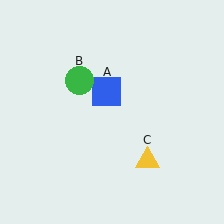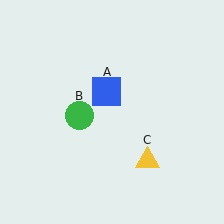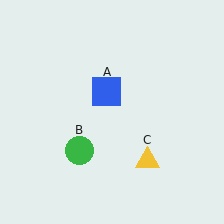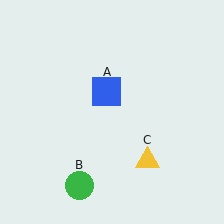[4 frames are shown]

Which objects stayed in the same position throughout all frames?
Blue square (object A) and yellow triangle (object C) remained stationary.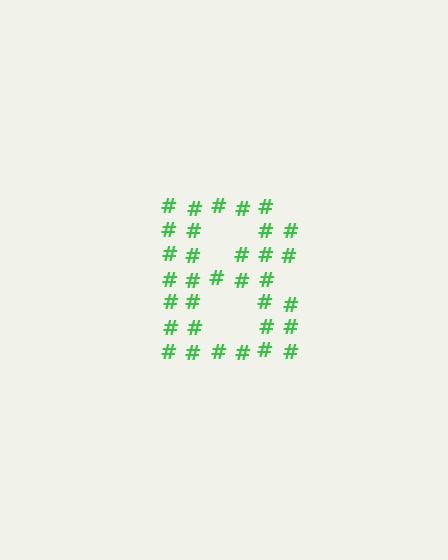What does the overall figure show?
The overall figure shows the letter B.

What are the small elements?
The small elements are hash symbols.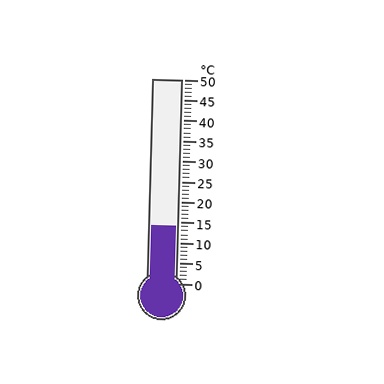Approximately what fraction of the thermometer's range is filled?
The thermometer is filled to approximately 30% of its range.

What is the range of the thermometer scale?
The thermometer scale ranges from 0°C to 50°C.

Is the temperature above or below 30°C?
The temperature is below 30°C.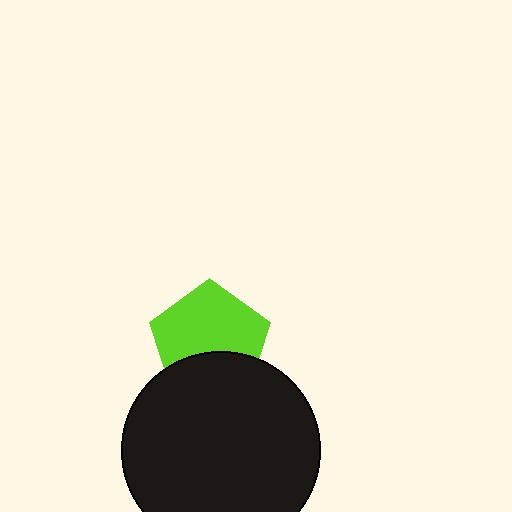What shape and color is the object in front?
The object in front is a black circle.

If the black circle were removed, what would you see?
You would see the complete lime pentagon.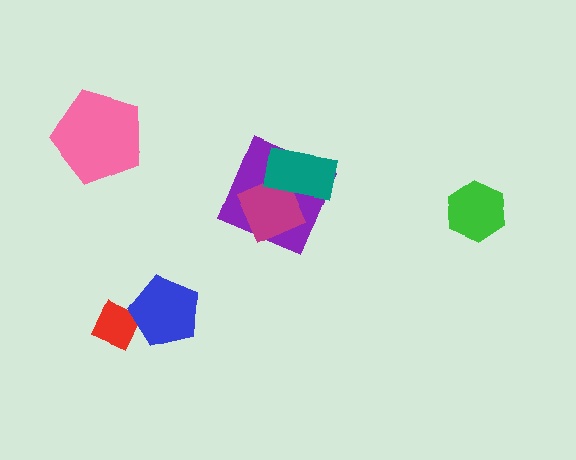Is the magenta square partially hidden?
Yes, it is partially covered by another shape.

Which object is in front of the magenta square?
The teal rectangle is in front of the magenta square.